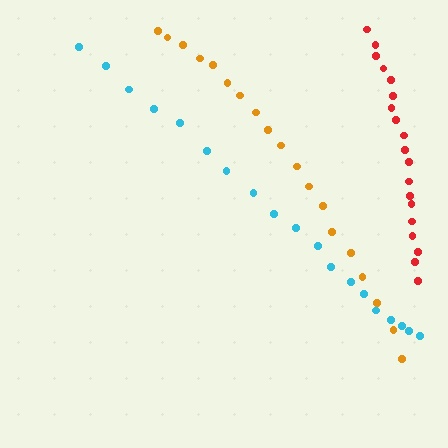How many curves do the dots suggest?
There are 3 distinct paths.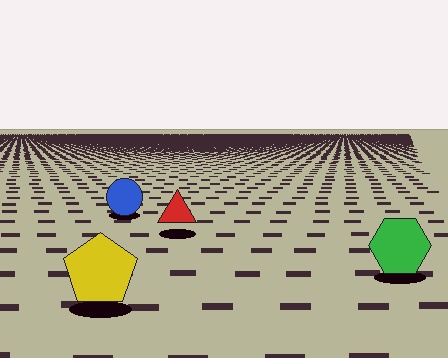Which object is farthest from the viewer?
The blue circle is farthest from the viewer. It appears smaller and the ground texture around it is denser.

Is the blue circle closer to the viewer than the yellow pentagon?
No. The yellow pentagon is closer — you can tell from the texture gradient: the ground texture is coarser near it.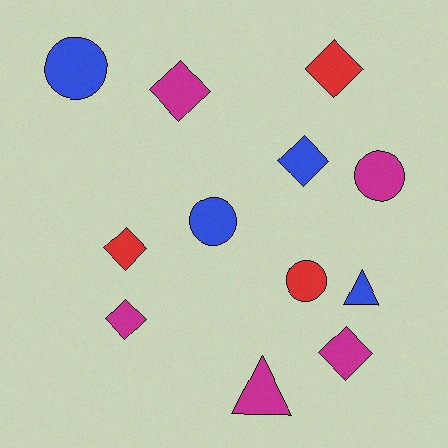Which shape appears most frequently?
Diamond, with 6 objects.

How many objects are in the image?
There are 12 objects.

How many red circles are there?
There is 1 red circle.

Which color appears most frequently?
Magenta, with 5 objects.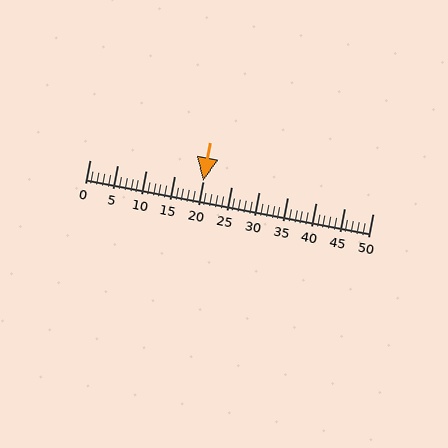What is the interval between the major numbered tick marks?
The major tick marks are spaced 5 units apart.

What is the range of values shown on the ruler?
The ruler shows values from 0 to 50.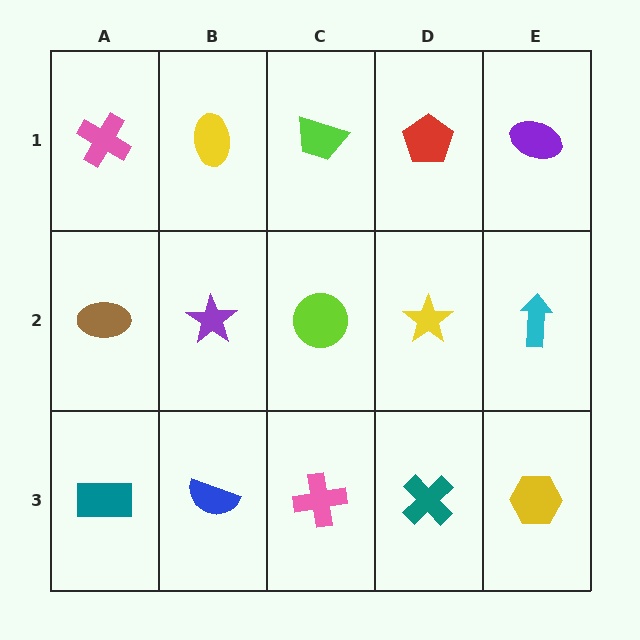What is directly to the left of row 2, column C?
A purple star.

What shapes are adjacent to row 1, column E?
A cyan arrow (row 2, column E), a red pentagon (row 1, column D).